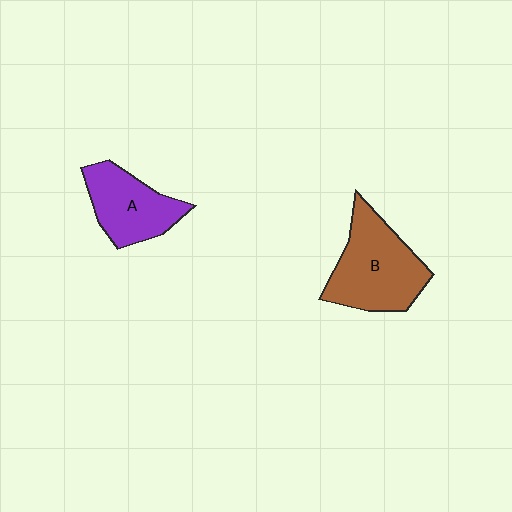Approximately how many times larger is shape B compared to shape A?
Approximately 1.3 times.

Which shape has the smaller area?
Shape A (purple).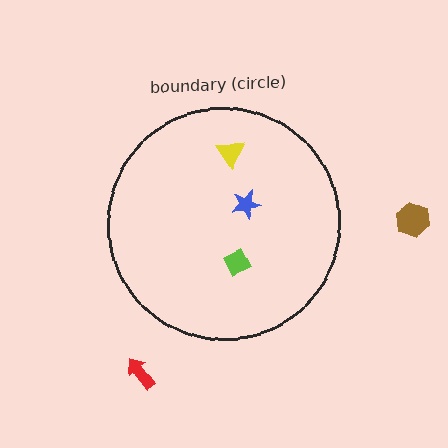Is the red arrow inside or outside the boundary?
Outside.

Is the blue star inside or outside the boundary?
Inside.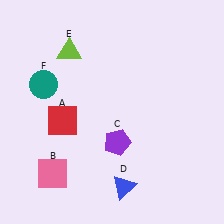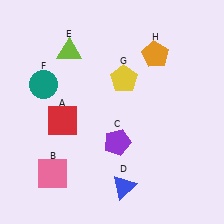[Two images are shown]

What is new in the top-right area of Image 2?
A yellow pentagon (G) was added in the top-right area of Image 2.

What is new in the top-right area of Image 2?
An orange pentagon (H) was added in the top-right area of Image 2.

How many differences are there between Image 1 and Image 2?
There are 2 differences between the two images.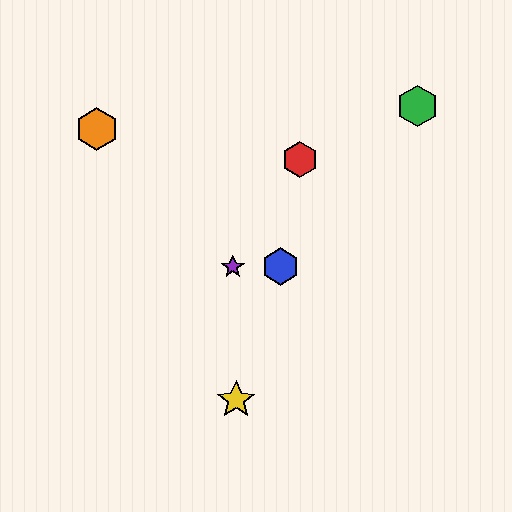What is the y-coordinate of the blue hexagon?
The blue hexagon is at y≈267.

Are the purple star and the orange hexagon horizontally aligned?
No, the purple star is at y≈267 and the orange hexagon is at y≈129.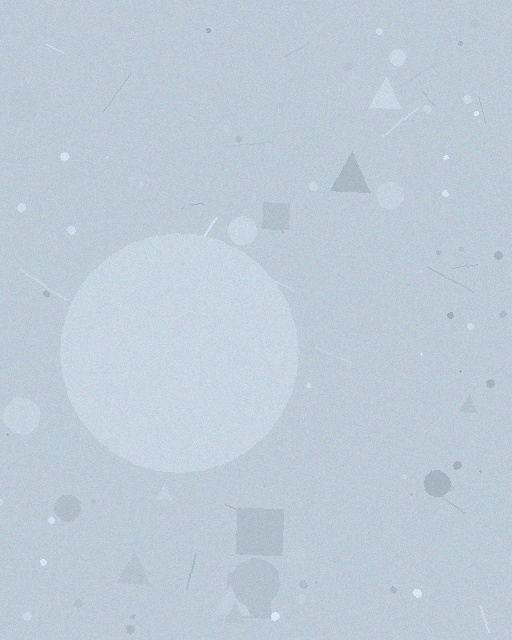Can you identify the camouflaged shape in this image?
The camouflaged shape is a circle.